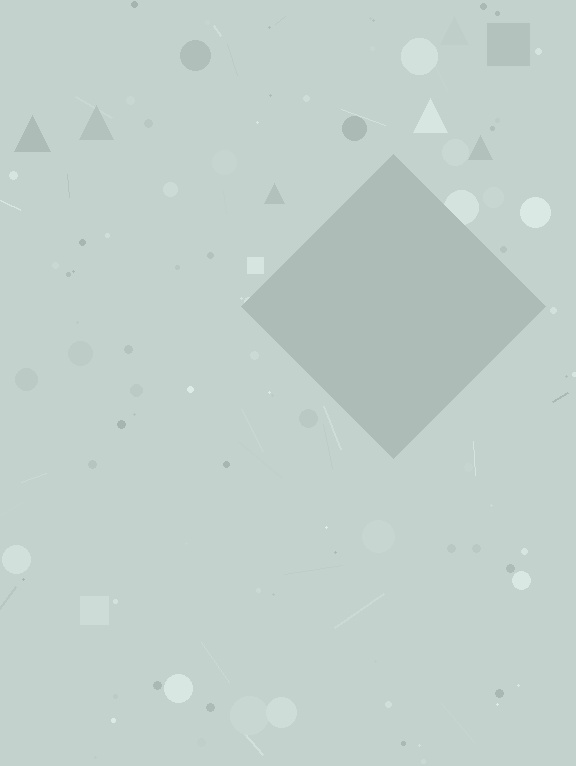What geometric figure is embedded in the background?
A diamond is embedded in the background.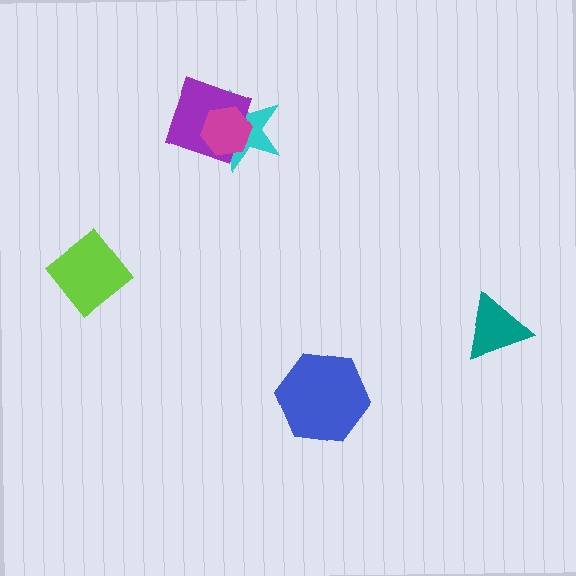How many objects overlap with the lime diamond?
0 objects overlap with the lime diamond.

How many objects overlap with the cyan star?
2 objects overlap with the cyan star.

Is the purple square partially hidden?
Yes, it is partially covered by another shape.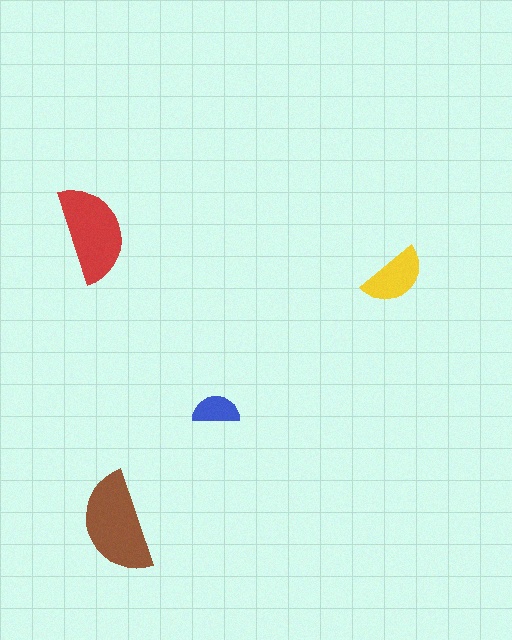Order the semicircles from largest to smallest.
the brown one, the red one, the yellow one, the blue one.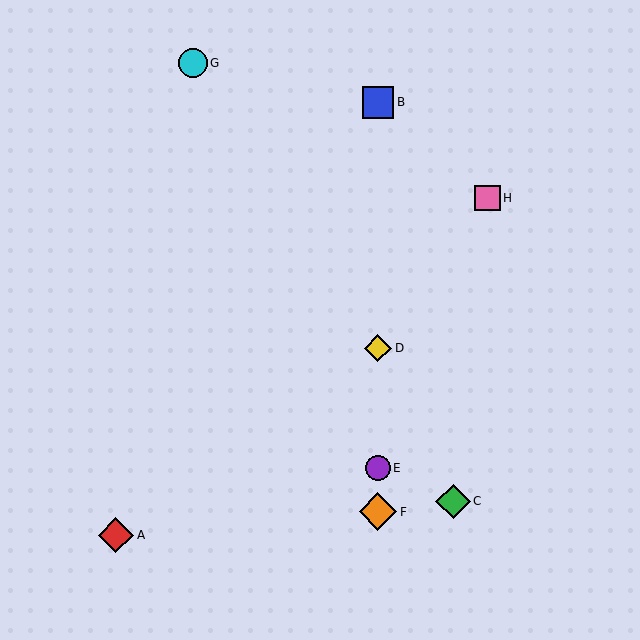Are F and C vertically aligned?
No, F is at x≈378 and C is at x≈453.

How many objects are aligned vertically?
4 objects (B, D, E, F) are aligned vertically.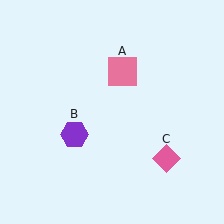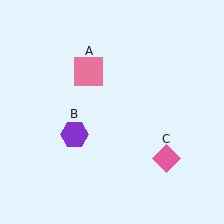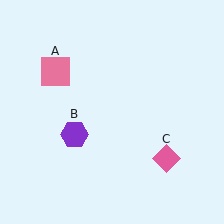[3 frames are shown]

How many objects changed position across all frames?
1 object changed position: pink square (object A).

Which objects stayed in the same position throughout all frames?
Purple hexagon (object B) and pink diamond (object C) remained stationary.